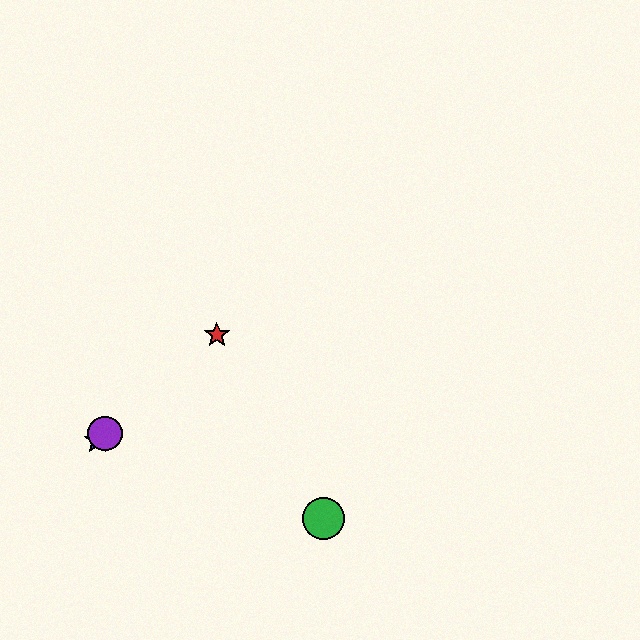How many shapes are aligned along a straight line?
4 shapes (the red star, the blue star, the yellow circle, the purple circle) are aligned along a straight line.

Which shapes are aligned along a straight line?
The red star, the blue star, the yellow circle, the purple circle are aligned along a straight line.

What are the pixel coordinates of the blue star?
The blue star is at (98, 440).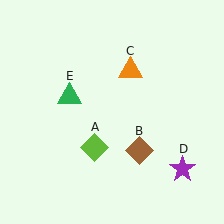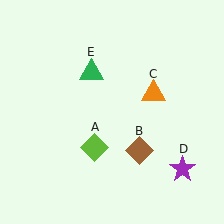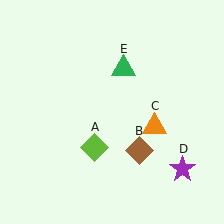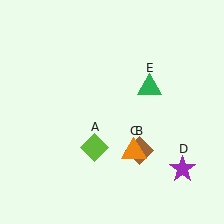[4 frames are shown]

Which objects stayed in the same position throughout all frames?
Lime diamond (object A) and brown diamond (object B) and purple star (object D) remained stationary.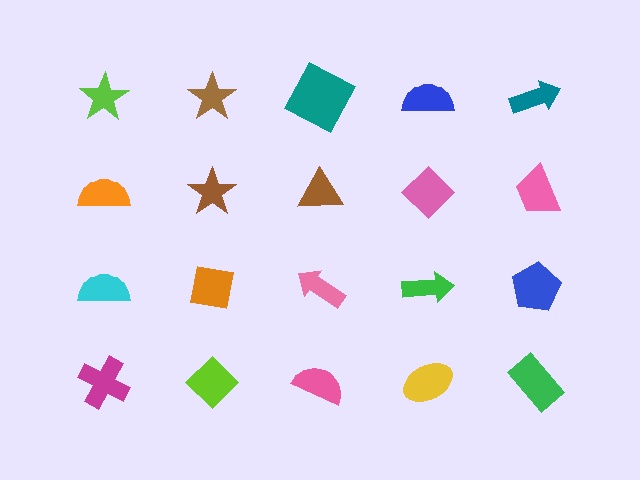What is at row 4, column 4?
A yellow ellipse.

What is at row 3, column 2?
An orange square.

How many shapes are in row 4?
5 shapes.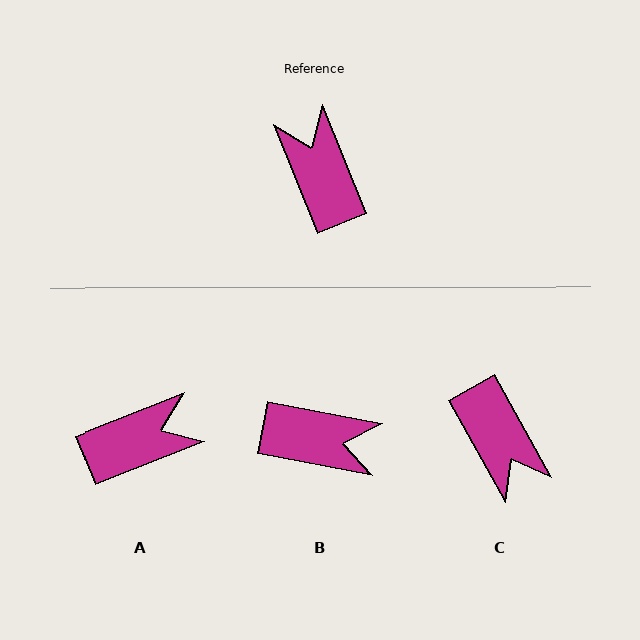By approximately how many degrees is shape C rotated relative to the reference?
Approximately 173 degrees clockwise.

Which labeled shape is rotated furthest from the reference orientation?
C, about 173 degrees away.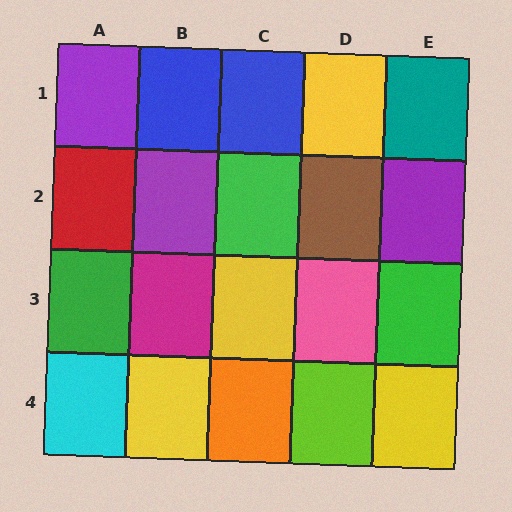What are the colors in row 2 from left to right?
Red, purple, green, brown, purple.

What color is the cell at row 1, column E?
Teal.